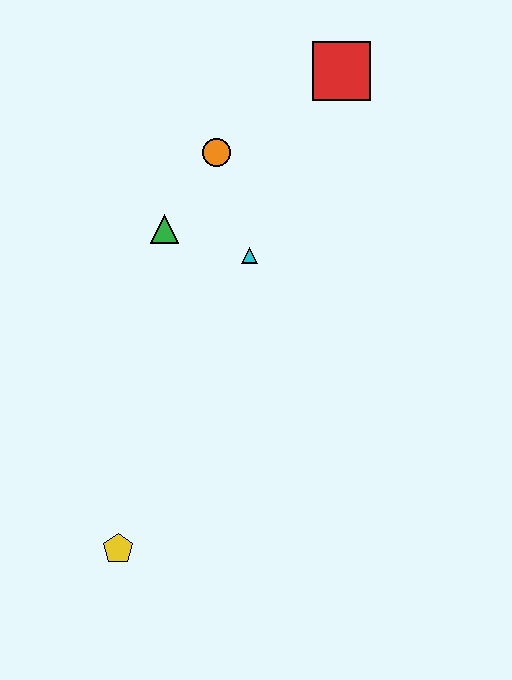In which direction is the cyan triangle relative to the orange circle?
The cyan triangle is below the orange circle.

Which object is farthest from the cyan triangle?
The yellow pentagon is farthest from the cyan triangle.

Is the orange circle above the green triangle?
Yes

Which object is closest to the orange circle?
The green triangle is closest to the orange circle.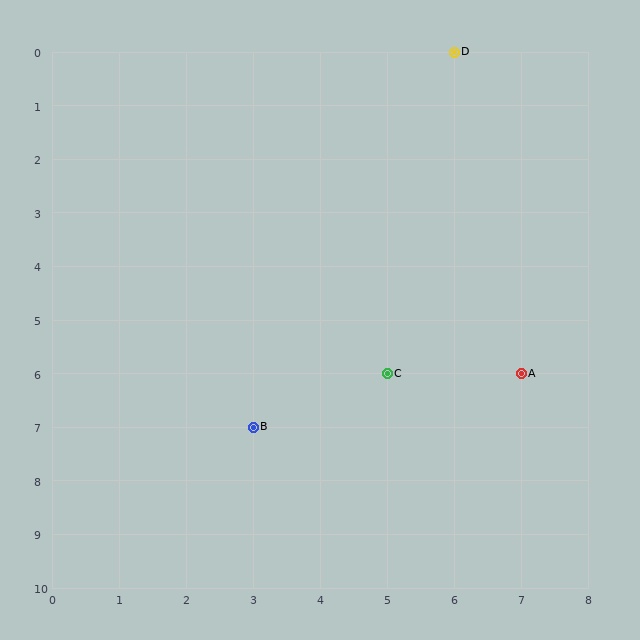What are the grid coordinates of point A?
Point A is at grid coordinates (7, 6).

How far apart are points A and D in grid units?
Points A and D are 1 column and 6 rows apart (about 6.1 grid units diagonally).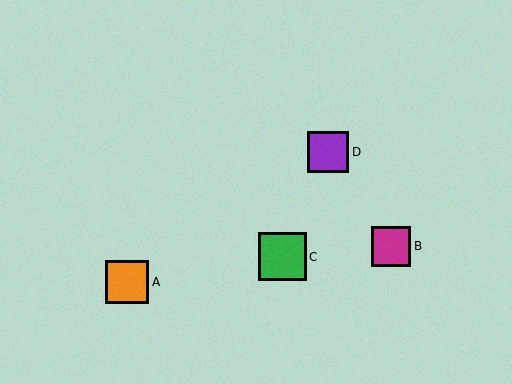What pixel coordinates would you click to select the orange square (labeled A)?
Click at (127, 282) to select the orange square A.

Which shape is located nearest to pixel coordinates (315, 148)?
The purple square (labeled D) at (328, 152) is nearest to that location.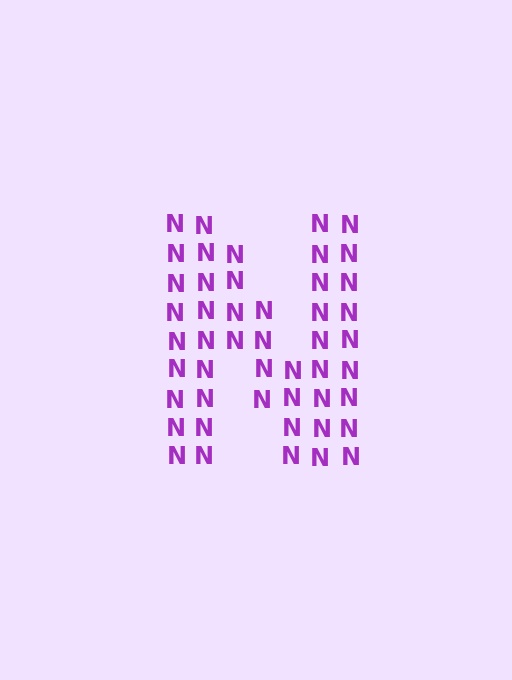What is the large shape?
The large shape is the letter N.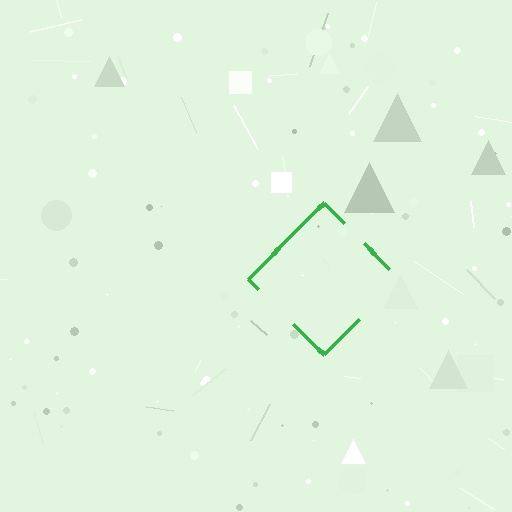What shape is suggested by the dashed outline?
The dashed outline suggests a diamond.